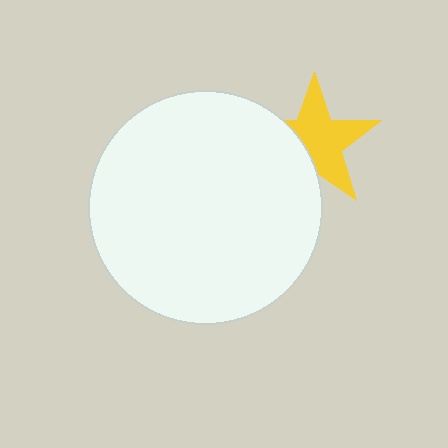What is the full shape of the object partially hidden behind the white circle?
The partially hidden object is a yellow star.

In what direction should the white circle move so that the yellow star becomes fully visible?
The white circle should move left. That is the shortest direction to clear the overlap and leave the yellow star fully visible.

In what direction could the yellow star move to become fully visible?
The yellow star could move right. That would shift it out from behind the white circle entirely.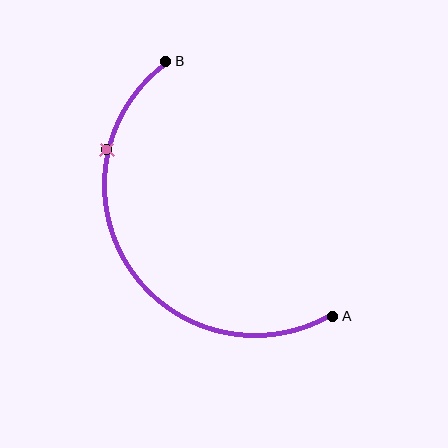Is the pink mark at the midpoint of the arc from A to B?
No. The pink mark lies on the arc but is closer to endpoint B. The arc midpoint would be at the point on the curve equidistant along the arc from both A and B.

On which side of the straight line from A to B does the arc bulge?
The arc bulges to the left of the straight line connecting A and B.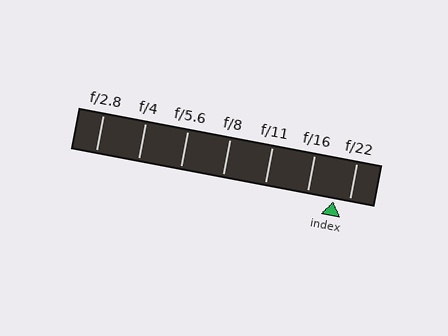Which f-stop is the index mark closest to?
The index mark is closest to f/22.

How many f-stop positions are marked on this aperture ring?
There are 7 f-stop positions marked.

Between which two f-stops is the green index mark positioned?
The index mark is between f/16 and f/22.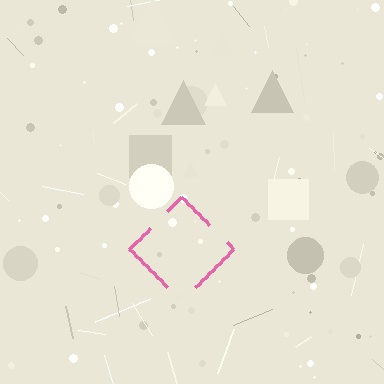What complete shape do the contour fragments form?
The contour fragments form a diamond.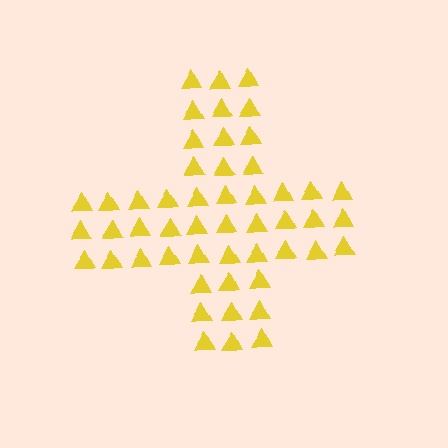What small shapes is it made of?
It is made of small triangles.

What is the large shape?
The large shape is a cross.